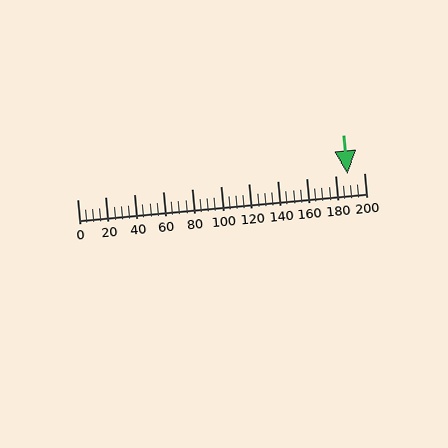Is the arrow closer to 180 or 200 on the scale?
The arrow is closer to 180.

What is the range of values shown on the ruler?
The ruler shows values from 0 to 200.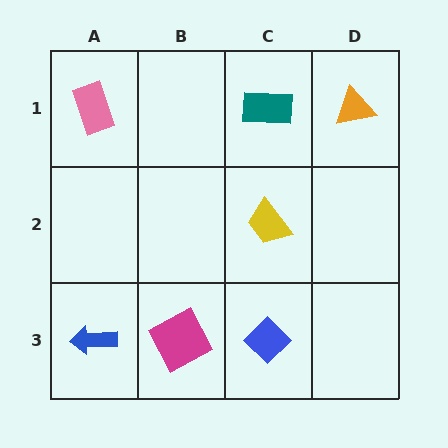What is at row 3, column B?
A magenta square.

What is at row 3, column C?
A blue diamond.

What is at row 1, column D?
An orange triangle.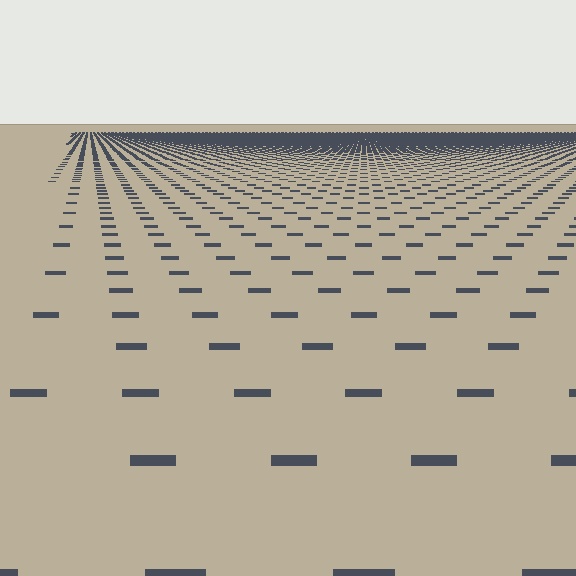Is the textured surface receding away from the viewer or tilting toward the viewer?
The surface is receding away from the viewer. Texture elements get smaller and denser toward the top.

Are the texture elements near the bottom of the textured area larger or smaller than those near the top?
Larger. Near the bottom, elements are closer to the viewer and appear at a bigger on-screen size.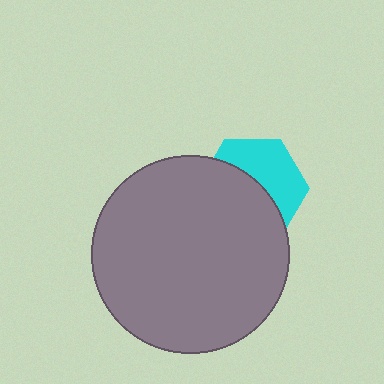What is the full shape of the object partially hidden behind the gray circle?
The partially hidden object is a cyan hexagon.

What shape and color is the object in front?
The object in front is a gray circle.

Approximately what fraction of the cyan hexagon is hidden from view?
Roughly 55% of the cyan hexagon is hidden behind the gray circle.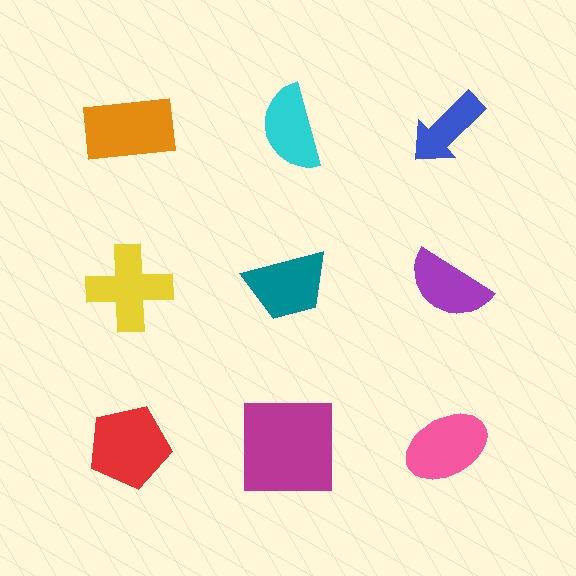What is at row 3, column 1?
A red pentagon.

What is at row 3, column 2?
A magenta square.